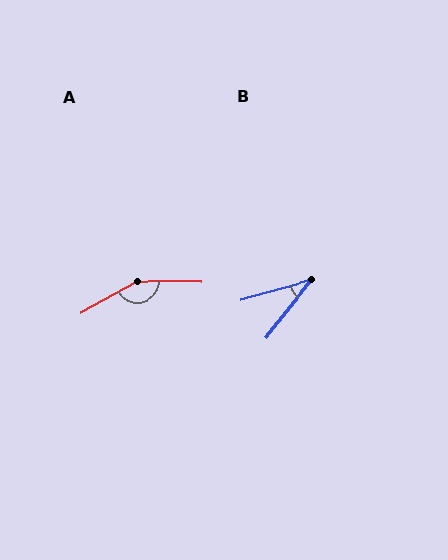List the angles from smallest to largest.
B (36°), A (150°).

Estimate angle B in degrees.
Approximately 36 degrees.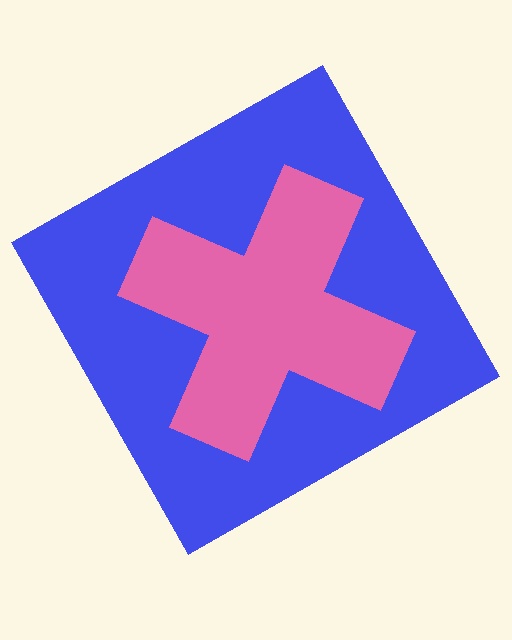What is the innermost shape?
The pink cross.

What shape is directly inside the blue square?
The pink cross.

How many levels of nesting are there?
2.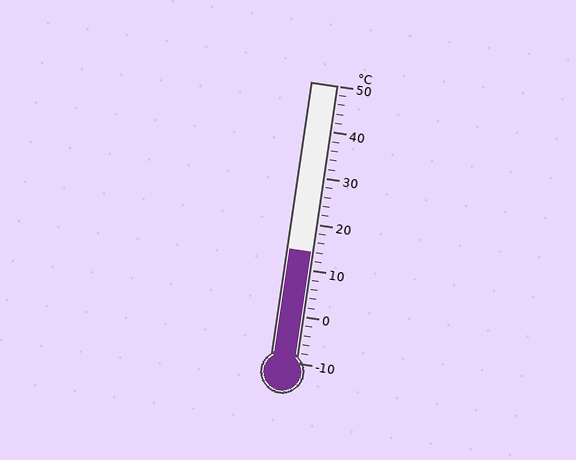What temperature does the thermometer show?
The thermometer shows approximately 14°C.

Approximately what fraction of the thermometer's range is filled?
The thermometer is filled to approximately 40% of its range.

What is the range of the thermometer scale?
The thermometer scale ranges from -10°C to 50°C.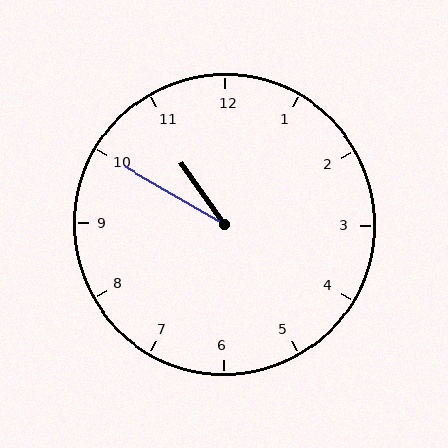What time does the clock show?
10:50.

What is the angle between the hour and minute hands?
Approximately 25 degrees.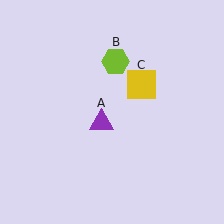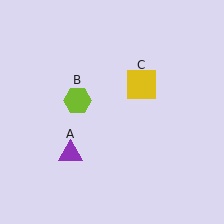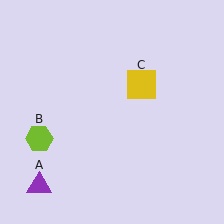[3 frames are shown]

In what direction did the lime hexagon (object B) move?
The lime hexagon (object B) moved down and to the left.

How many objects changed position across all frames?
2 objects changed position: purple triangle (object A), lime hexagon (object B).